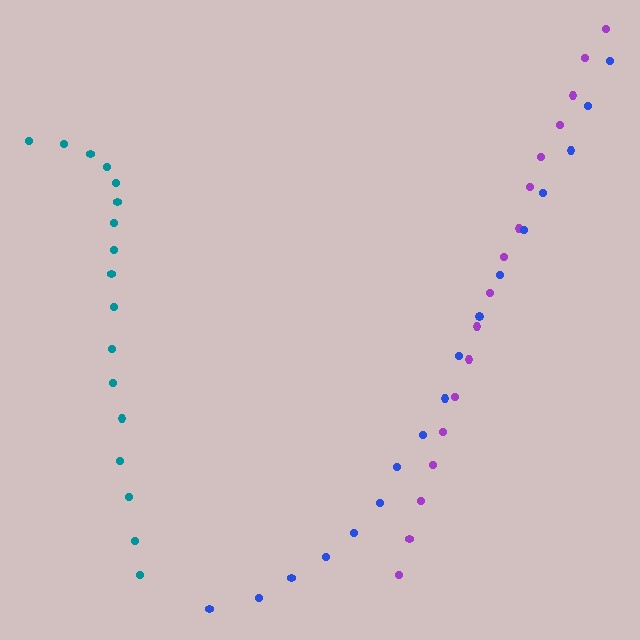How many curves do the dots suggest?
There are 3 distinct paths.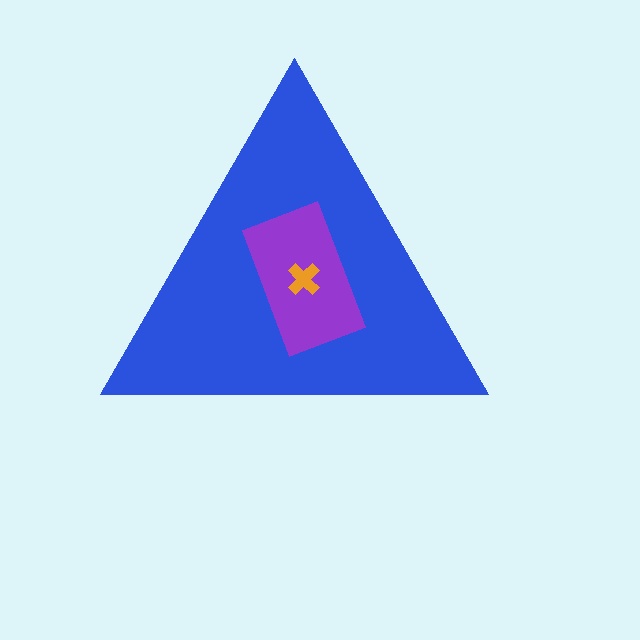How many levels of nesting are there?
3.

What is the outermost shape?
The blue triangle.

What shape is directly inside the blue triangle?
The purple rectangle.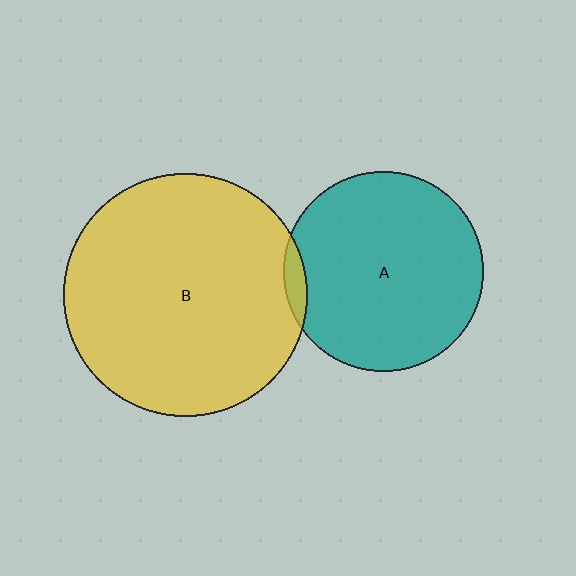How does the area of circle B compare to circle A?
Approximately 1.5 times.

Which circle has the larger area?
Circle B (yellow).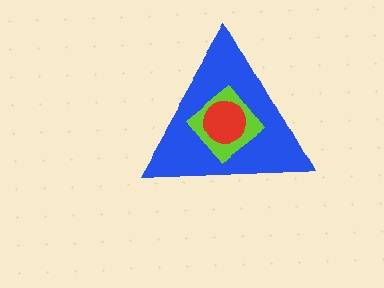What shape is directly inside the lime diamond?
The red circle.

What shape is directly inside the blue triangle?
The lime diamond.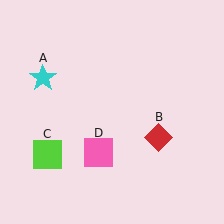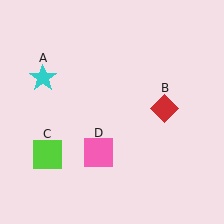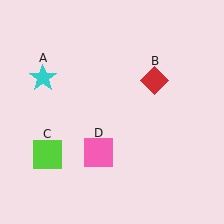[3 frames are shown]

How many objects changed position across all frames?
1 object changed position: red diamond (object B).